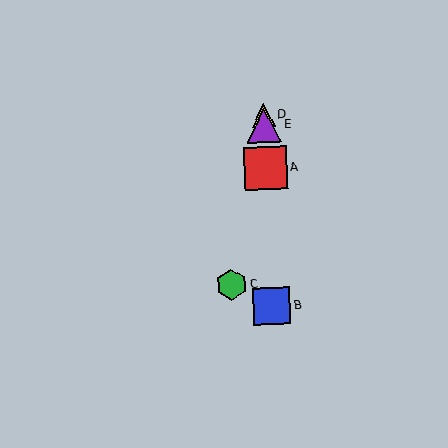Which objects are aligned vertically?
Objects A, B, D, E are aligned vertically.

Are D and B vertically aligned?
Yes, both are at x≈263.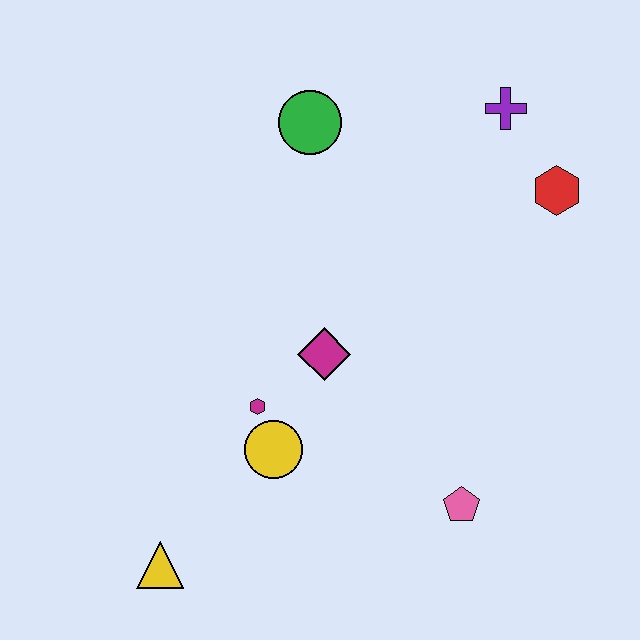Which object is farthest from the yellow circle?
The purple cross is farthest from the yellow circle.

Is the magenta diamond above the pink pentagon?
Yes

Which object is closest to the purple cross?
The red hexagon is closest to the purple cross.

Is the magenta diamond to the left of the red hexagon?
Yes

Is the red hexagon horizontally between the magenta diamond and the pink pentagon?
No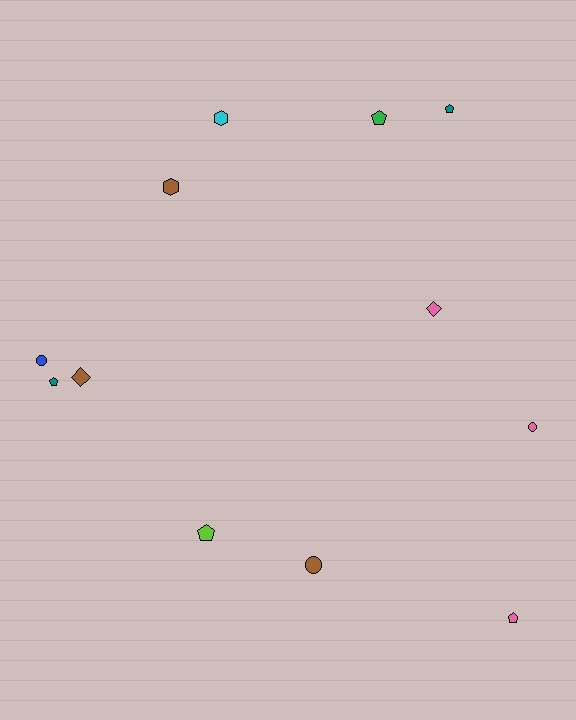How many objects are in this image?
There are 12 objects.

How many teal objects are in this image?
There are 2 teal objects.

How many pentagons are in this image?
There are 5 pentagons.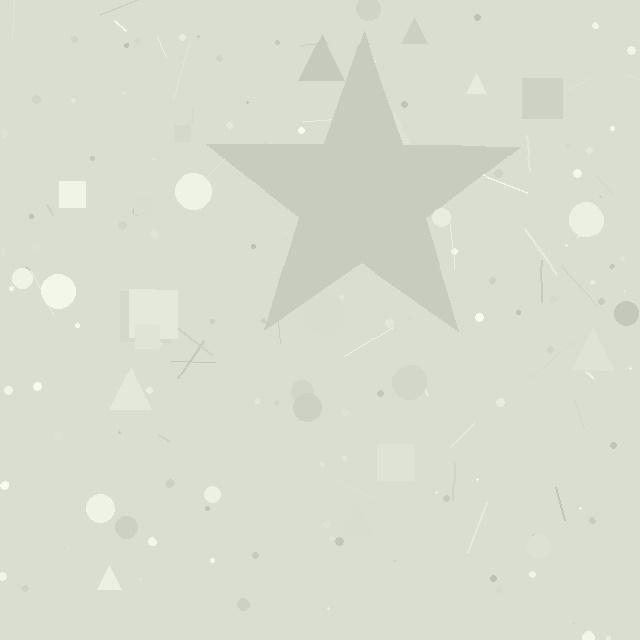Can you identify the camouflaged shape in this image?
The camouflaged shape is a star.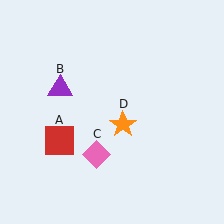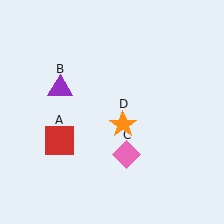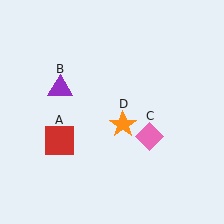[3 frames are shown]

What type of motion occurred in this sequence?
The pink diamond (object C) rotated counterclockwise around the center of the scene.